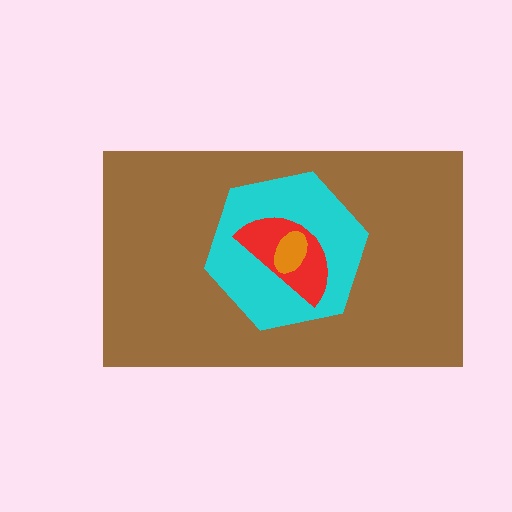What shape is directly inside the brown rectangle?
The cyan hexagon.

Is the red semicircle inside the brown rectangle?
Yes.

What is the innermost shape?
The orange ellipse.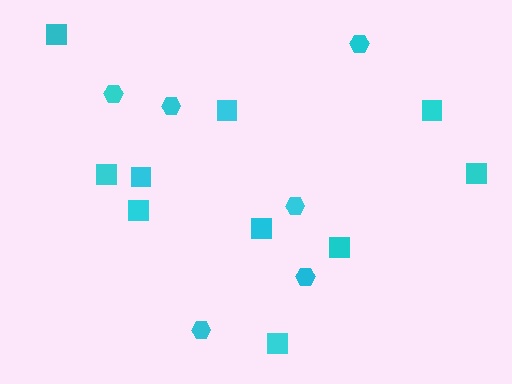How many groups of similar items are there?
There are 2 groups: one group of hexagons (6) and one group of squares (10).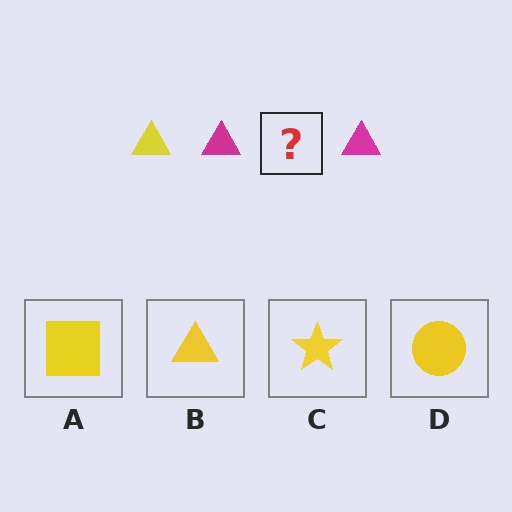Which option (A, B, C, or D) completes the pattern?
B.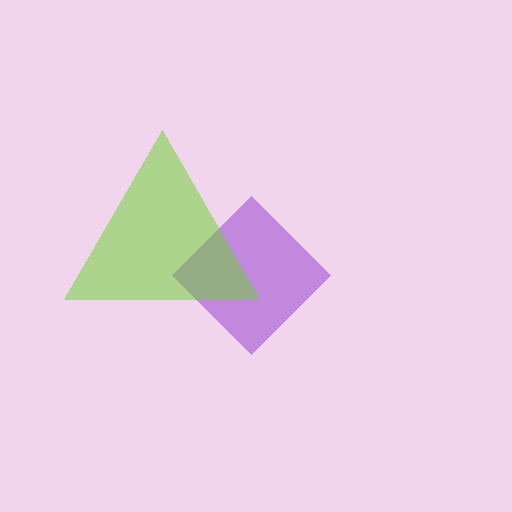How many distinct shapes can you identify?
There are 2 distinct shapes: a purple diamond, a lime triangle.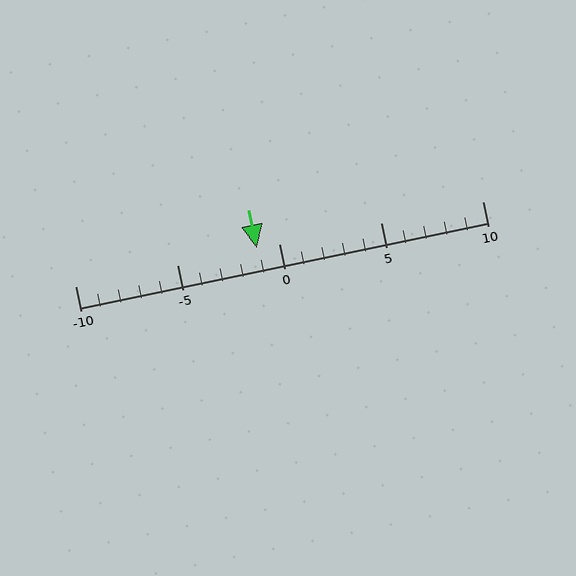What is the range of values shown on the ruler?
The ruler shows values from -10 to 10.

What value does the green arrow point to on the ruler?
The green arrow points to approximately -1.